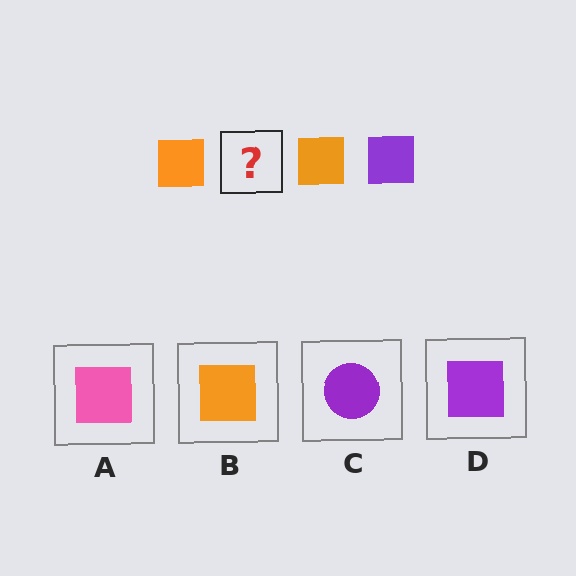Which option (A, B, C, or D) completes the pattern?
D.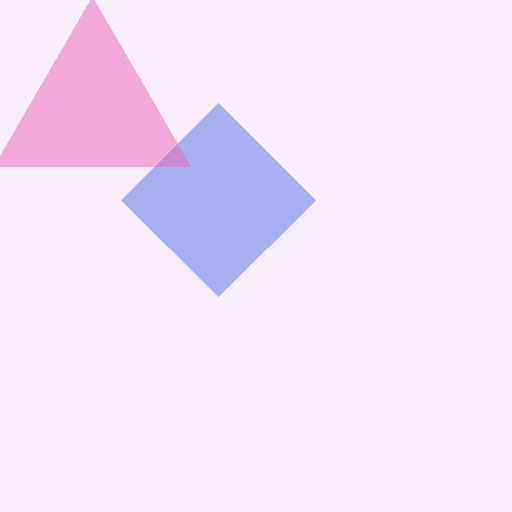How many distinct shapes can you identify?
There are 2 distinct shapes: a blue diamond, a pink triangle.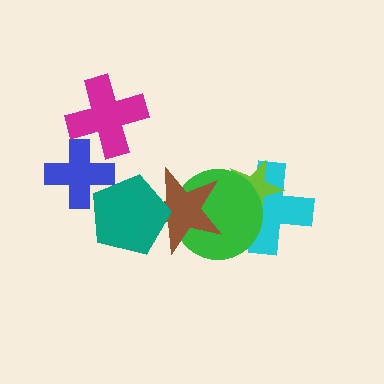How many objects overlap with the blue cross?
2 objects overlap with the blue cross.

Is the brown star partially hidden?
Yes, it is partially covered by another shape.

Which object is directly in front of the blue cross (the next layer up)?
The magenta cross is directly in front of the blue cross.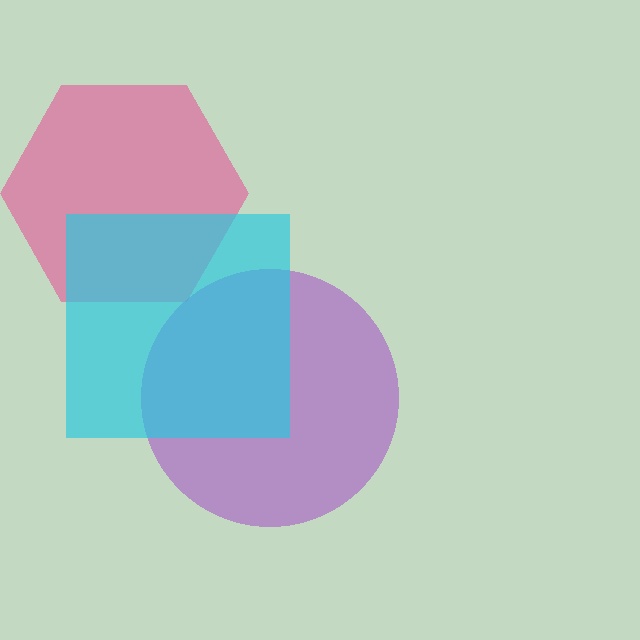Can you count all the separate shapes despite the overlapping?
Yes, there are 3 separate shapes.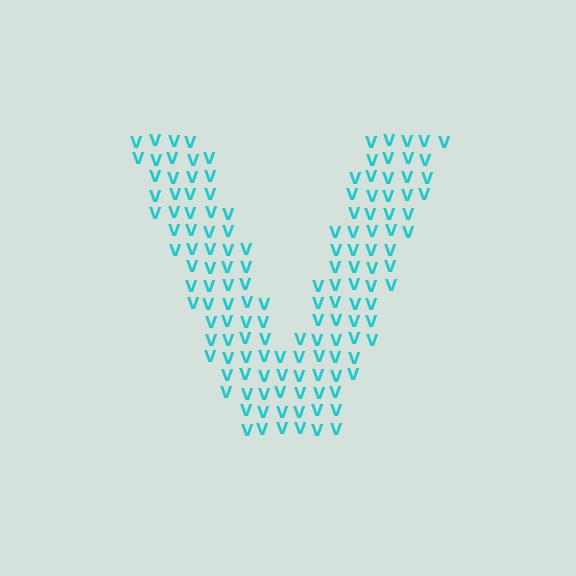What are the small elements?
The small elements are letter V's.